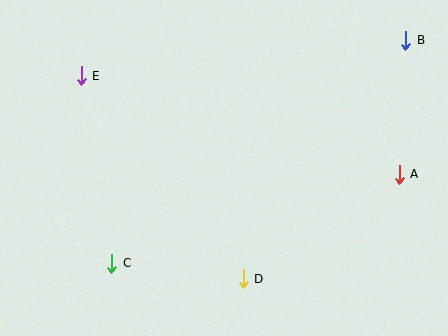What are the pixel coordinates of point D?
Point D is at (243, 279).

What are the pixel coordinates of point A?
Point A is at (399, 174).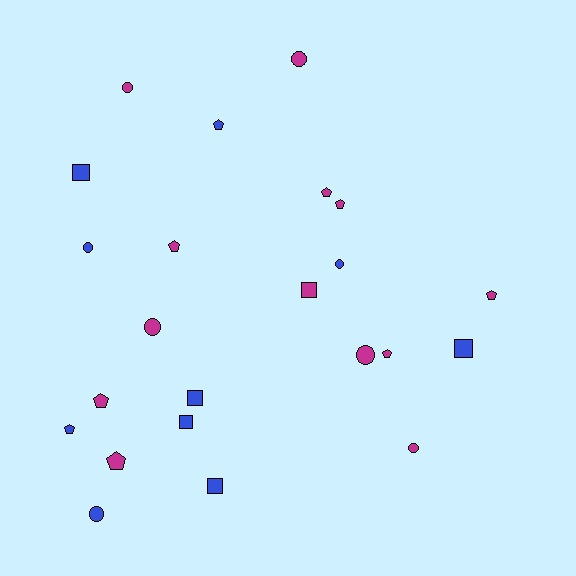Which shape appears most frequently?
Pentagon, with 9 objects.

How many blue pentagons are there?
There are 2 blue pentagons.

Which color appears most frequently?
Magenta, with 13 objects.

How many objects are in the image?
There are 23 objects.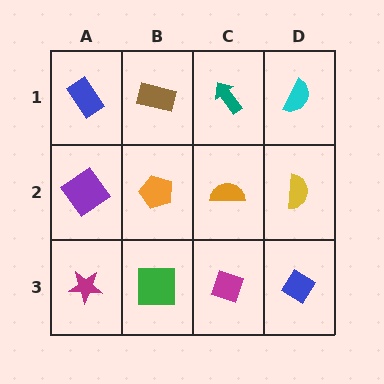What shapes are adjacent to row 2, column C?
A teal arrow (row 1, column C), a magenta diamond (row 3, column C), an orange pentagon (row 2, column B), a yellow semicircle (row 2, column D).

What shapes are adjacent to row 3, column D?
A yellow semicircle (row 2, column D), a magenta diamond (row 3, column C).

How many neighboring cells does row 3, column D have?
2.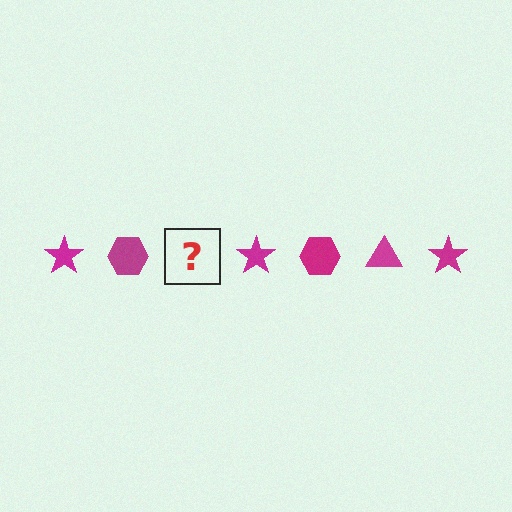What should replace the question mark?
The question mark should be replaced with a magenta triangle.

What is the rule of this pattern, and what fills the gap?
The rule is that the pattern cycles through star, hexagon, triangle shapes in magenta. The gap should be filled with a magenta triangle.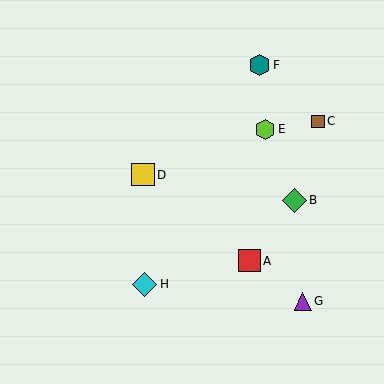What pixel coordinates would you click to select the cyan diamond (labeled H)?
Click at (145, 284) to select the cyan diamond H.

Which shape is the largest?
The cyan diamond (labeled H) is the largest.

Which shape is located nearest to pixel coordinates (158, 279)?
The cyan diamond (labeled H) at (145, 284) is nearest to that location.